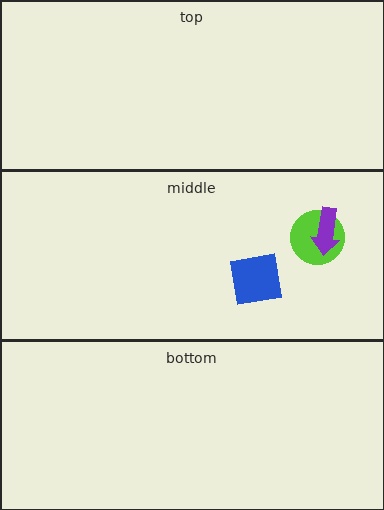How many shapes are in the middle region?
3.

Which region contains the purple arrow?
The middle region.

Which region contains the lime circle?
The middle region.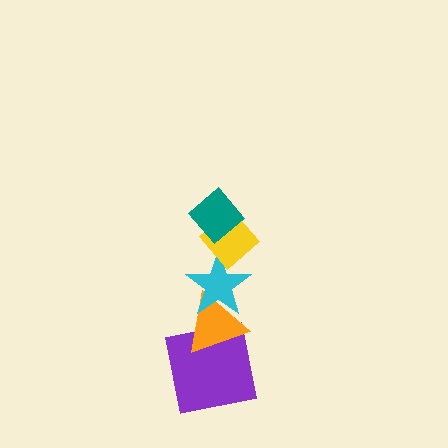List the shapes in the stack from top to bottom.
From top to bottom: the teal diamond, the yellow diamond, the cyan star, the orange triangle, the purple square.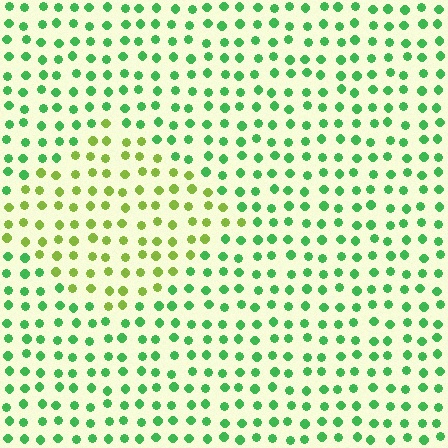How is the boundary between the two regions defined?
The boundary is defined purely by a slight shift in hue (about 44 degrees). Spacing, size, and orientation are identical on both sides.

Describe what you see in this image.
The image is filled with small green elements in a uniform arrangement. A diamond-shaped region is visible where the elements are tinted to a slightly different hue, forming a subtle color boundary.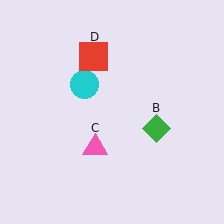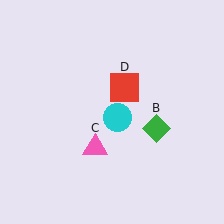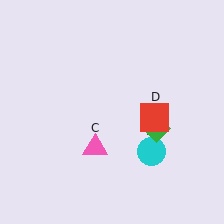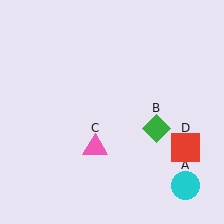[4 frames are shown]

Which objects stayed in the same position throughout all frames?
Green diamond (object B) and pink triangle (object C) remained stationary.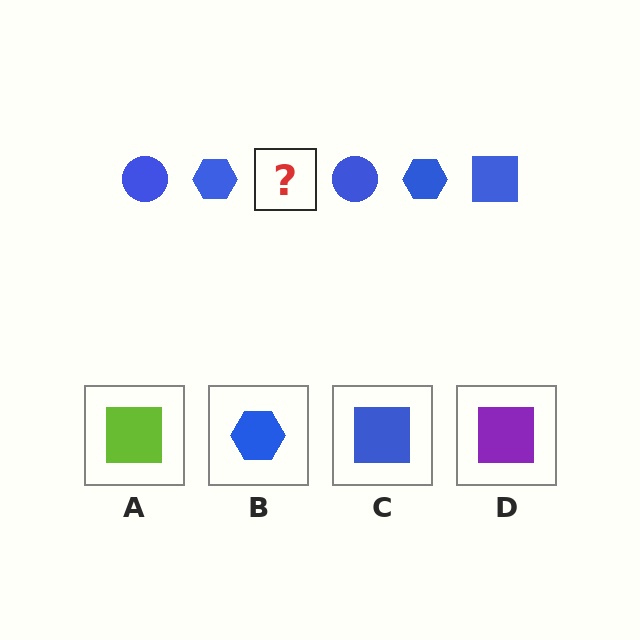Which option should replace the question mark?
Option C.